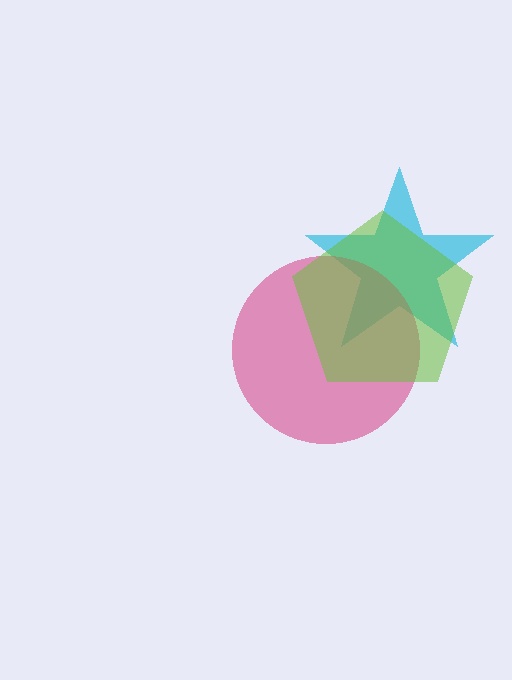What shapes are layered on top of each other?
The layered shapes are: a cyan star, a magenta circle, a lime pentagon.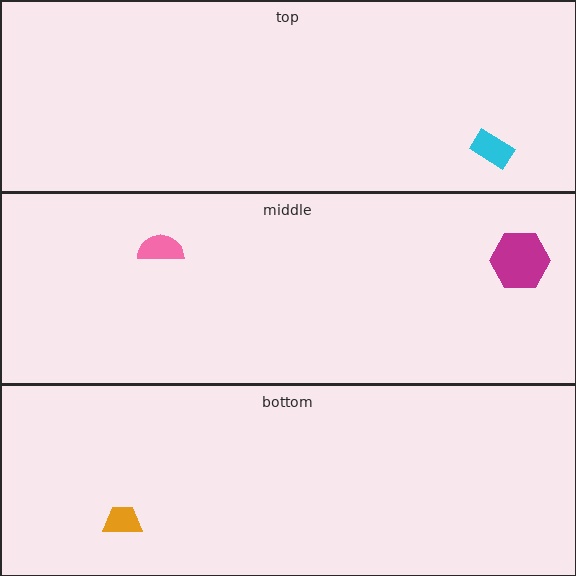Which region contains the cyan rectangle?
The top region.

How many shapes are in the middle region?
2.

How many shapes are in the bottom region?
1.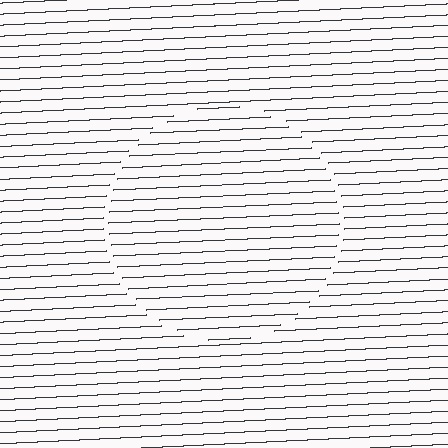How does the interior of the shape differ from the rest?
The interior of the shape contains the same grating, shifted by half a period — the contour is defined by the phase discontinuity where line-ends from the inner and outer gratings abut.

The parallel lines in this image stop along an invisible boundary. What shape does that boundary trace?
An illusory circle. The interior of the shape contains the same grating, shifted by half a period — the contour is defined by the phase discontinuity where line-ends from the inner and outer gratings abut.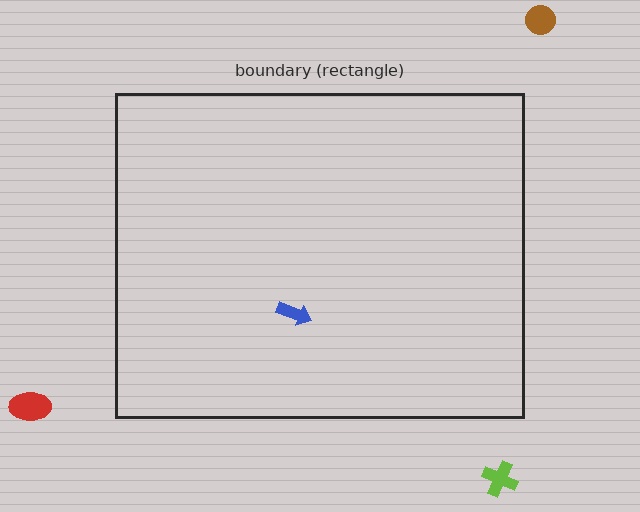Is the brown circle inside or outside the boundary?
Outside.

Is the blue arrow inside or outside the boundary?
Inside.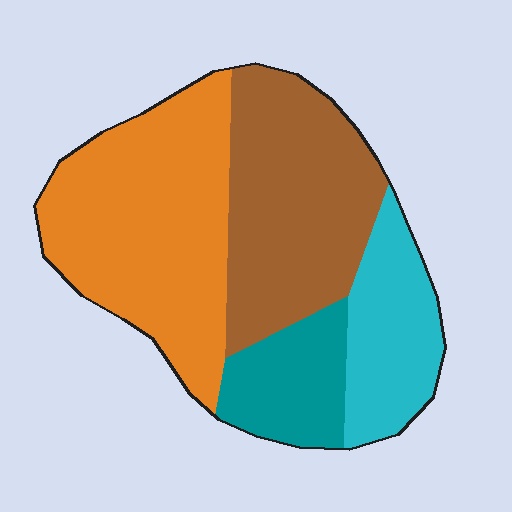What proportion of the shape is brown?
Brown takes up about one third (1/3) of the shape.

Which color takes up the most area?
Orange, at roughly 40%.